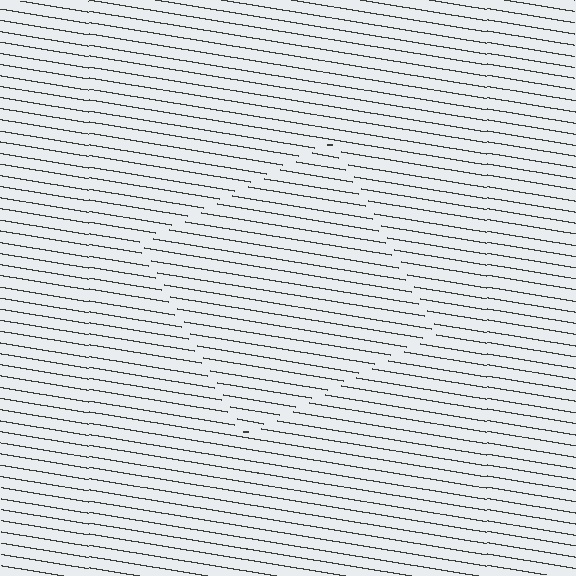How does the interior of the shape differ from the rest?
The interior of the shape contains the same grating, shifted by half a period — the contour is defined by the phase discontinuity where line-ends from the inner and outer gratings abut.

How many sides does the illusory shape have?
4 sides — the line-ends trace a square.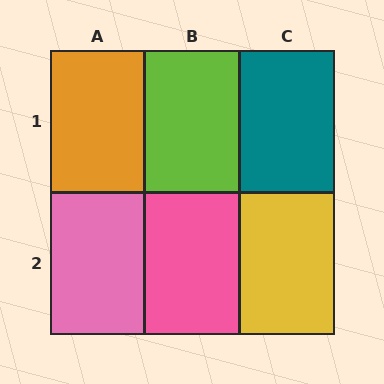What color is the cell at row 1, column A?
Orange.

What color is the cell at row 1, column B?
Lime.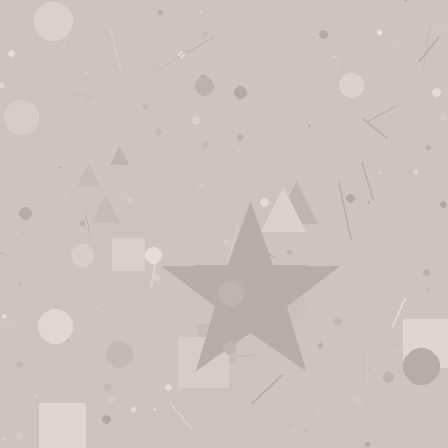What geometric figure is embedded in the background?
A star is embedded in the background.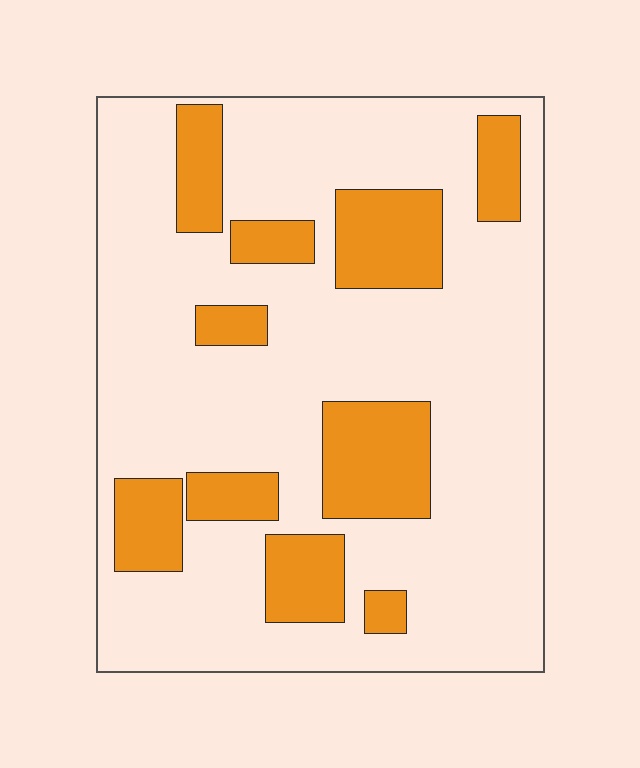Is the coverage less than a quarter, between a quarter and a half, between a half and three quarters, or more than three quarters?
Less than a quarter.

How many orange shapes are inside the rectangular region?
10.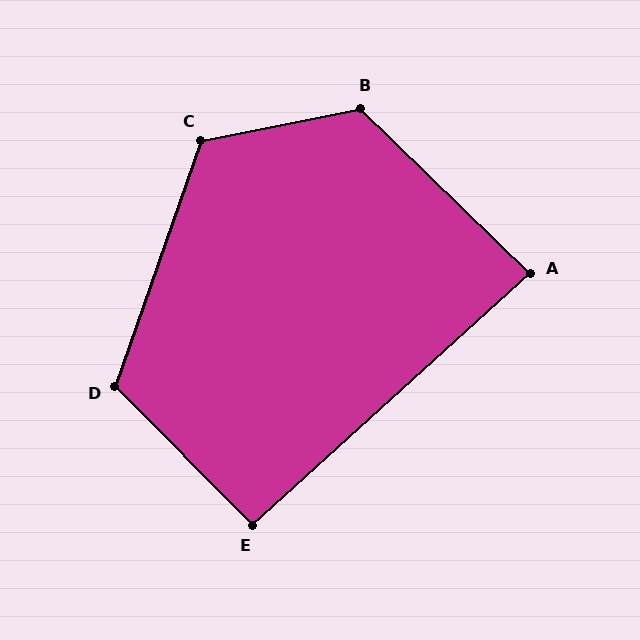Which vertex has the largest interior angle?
B, at approximately 124 degrees.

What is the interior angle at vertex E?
Approximately 93 degrees (approximately right).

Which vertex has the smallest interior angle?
A, at approximately 86 degrees.